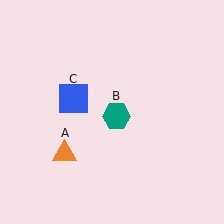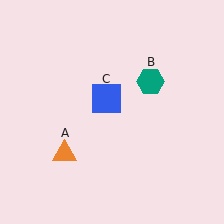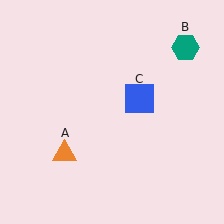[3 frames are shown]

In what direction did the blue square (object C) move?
The blue square (object C) moved right.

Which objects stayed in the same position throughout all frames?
Orange triangle (object A) remained stationary.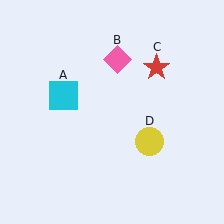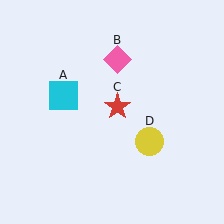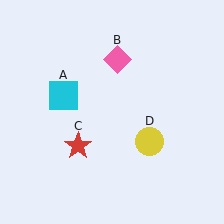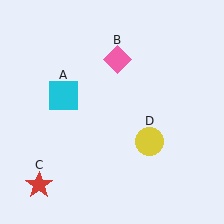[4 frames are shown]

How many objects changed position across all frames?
1 object changed position: red star (object C).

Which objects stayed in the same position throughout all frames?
Cyan square (object A) and pink diamond (object B) and yellow circle (object D) remained stationary.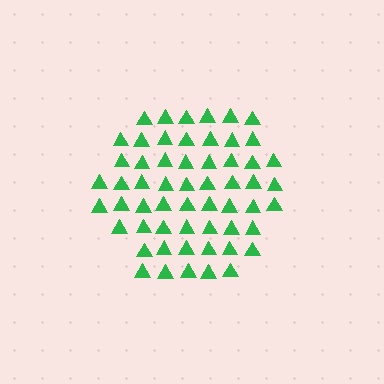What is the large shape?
The large shape is a hexagon.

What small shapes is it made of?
It is made of small triangles.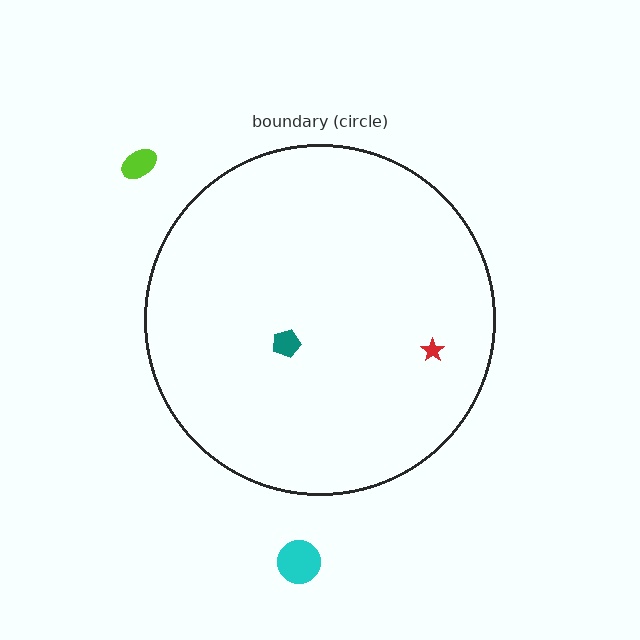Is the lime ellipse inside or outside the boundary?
Outside.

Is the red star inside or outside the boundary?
Inside.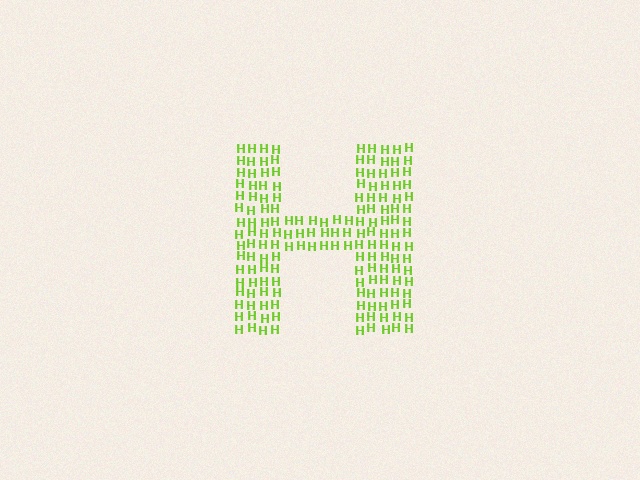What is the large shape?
The large shape is the letter H.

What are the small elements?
The small elements are letter H's.